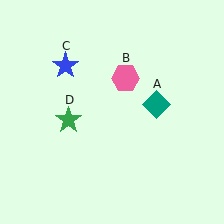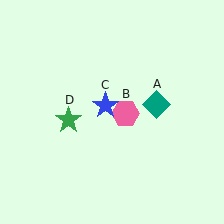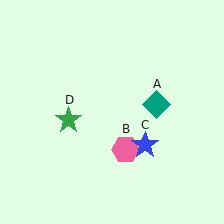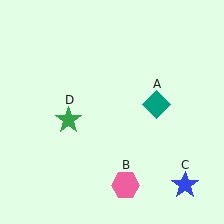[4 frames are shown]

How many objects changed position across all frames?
2 objects changed position: pink hexagon (object B), blue star (object C).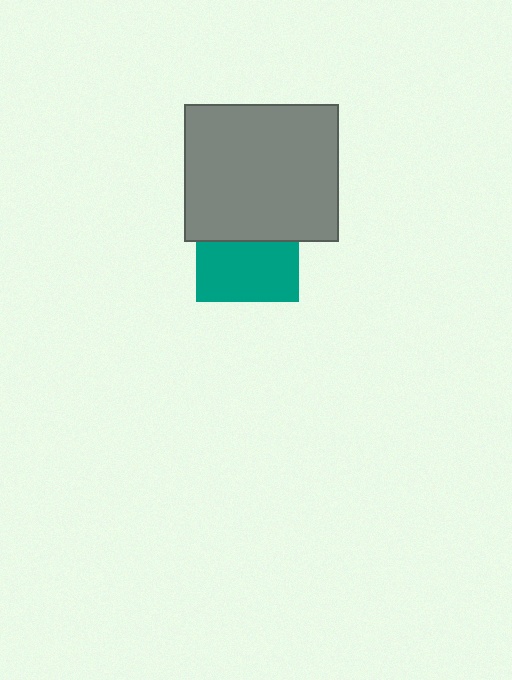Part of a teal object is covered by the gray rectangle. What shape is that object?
It is a square.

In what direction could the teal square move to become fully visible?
The teal square could move down. That would shift it out from behind the gray rectangle entirely.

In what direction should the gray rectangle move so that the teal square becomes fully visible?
The gray rectangle should move up. That is the shortest direction to clear the overlap and leave the teal square fully visible.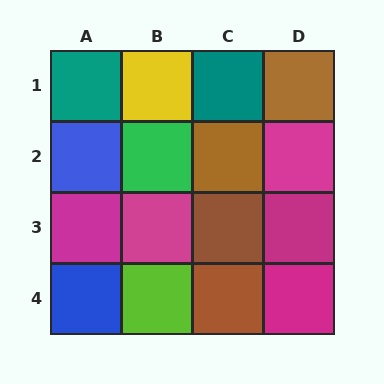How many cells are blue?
2 cells are blue.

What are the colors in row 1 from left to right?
Teal, yellow, teal, brown.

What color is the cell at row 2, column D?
Magenta.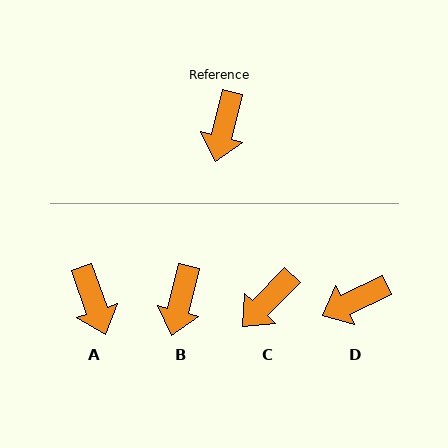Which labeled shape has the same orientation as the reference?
B.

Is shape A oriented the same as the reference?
No, it is off by about 33 degrees.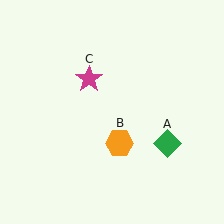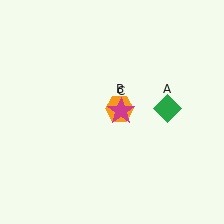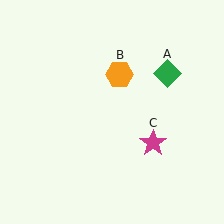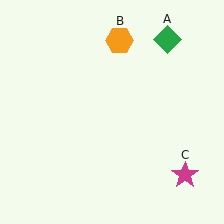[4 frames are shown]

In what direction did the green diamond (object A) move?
The green diamond (object A) moved up.